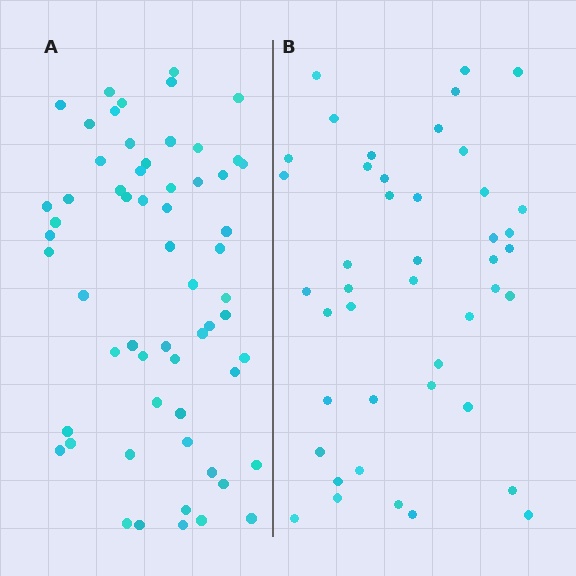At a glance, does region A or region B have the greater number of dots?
Region A (the left region) has more dots.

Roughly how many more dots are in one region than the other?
Region A has approximately 15 more dots than region B.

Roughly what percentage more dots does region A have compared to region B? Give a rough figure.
About 35% more.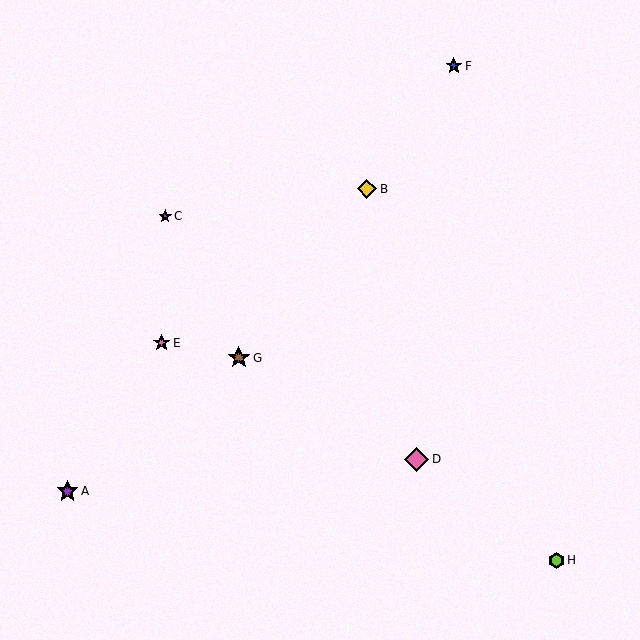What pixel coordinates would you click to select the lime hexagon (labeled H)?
Click at (556, 560) to select the lime hexagon H.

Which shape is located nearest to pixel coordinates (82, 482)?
The purple star (labeled A) at (67, 491) is nearest to that location.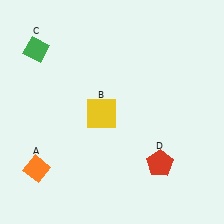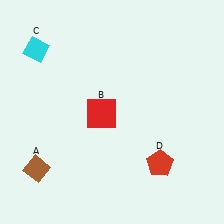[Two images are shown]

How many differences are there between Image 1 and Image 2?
There are 3 differences between the two images.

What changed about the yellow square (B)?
In Image 1, B is yellow. In Image 2, it changed to red.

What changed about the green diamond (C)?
In Image 1, C is green. In Image 2, it changed to cyan.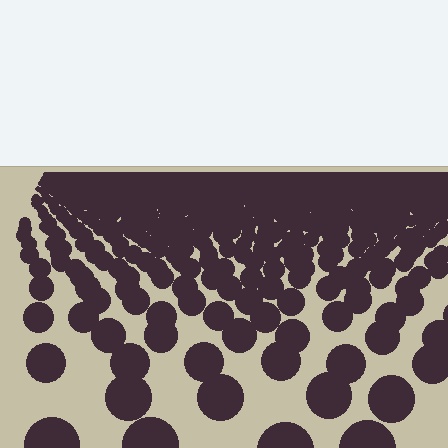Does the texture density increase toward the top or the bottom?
Density increases toward the top.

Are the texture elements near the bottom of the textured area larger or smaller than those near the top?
Larger. Near the bottom, elements are closer to the viewer and appear at a bigger on-screen size.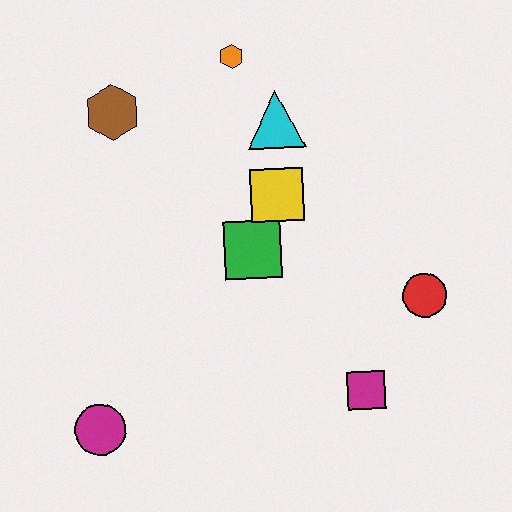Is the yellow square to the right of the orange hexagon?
Yes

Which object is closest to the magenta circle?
The green square is closest to the magenta circle.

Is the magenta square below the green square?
Yes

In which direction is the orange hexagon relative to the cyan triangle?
The orange hexagon is above the cyan triangle.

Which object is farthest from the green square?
The magenta circle is farthest from the green square.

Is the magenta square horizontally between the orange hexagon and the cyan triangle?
No